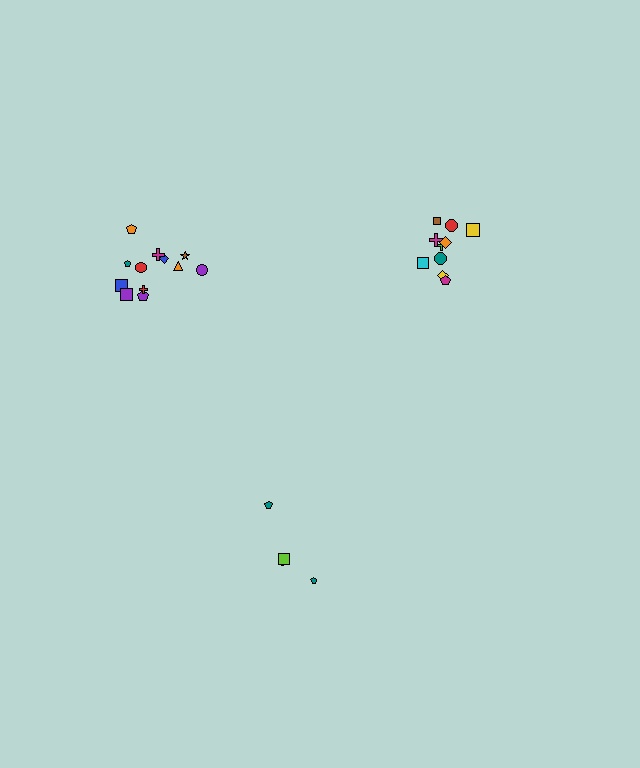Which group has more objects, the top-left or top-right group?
The top-left group.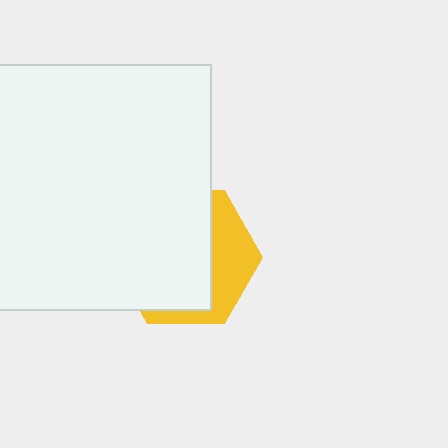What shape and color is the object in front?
The object in front is a white square.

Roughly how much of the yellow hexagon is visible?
A small part of it is visible (roughly 33%).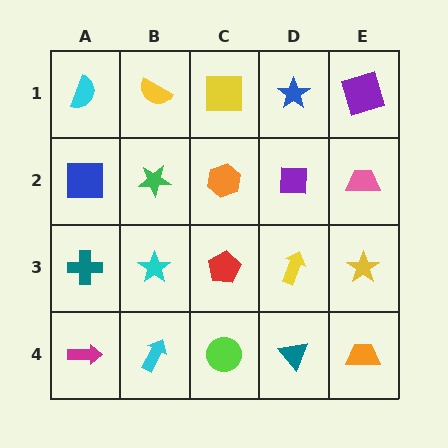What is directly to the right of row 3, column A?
A cyan star.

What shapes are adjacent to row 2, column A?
A cyan semicircle (row 1, column A), a teal cross (row 3, column A), a green star (row 2, column B).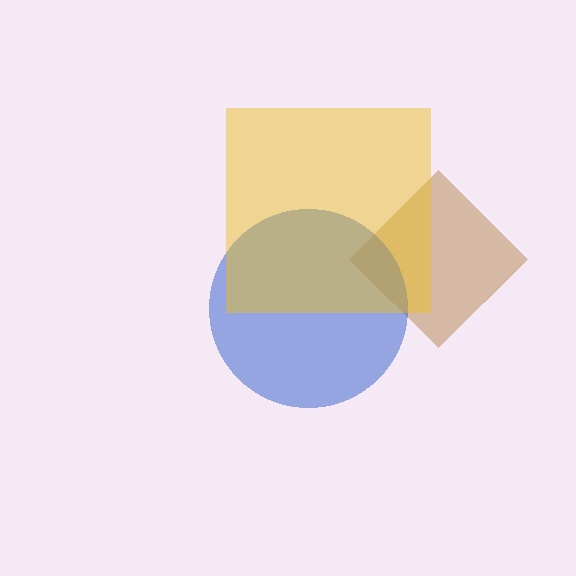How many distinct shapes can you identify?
There are 3 distinct shapes: a brown diamond, a blue circle, a yellow square.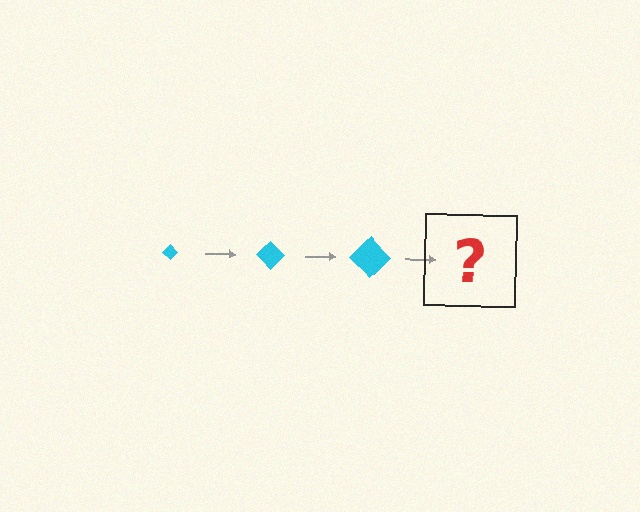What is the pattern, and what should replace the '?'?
The pattern is that the diamond gets progressively larger each step. The '?' should be a cyan diamond, larger than the previous one.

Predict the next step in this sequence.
The next step is a cyan diamond, larger than the previous one.